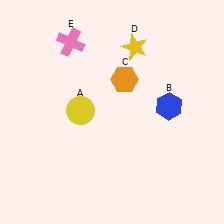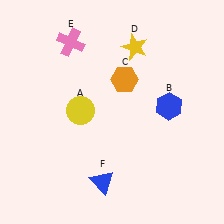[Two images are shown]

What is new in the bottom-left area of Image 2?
A blue triangle (F) was added in the bottom-left area of Image 2.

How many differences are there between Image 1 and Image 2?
There is 1 difference between the two images.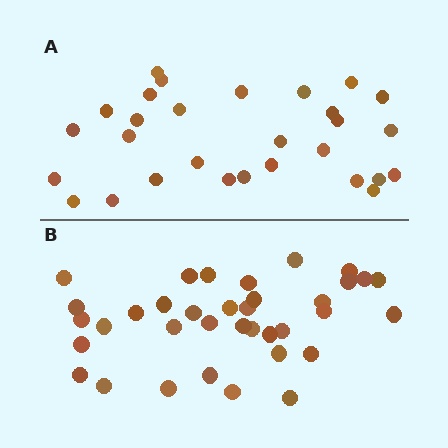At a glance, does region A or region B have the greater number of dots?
Region B (the bottom region) has more dots.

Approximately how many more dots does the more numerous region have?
Region B has roughly 8 or so more dots than region A.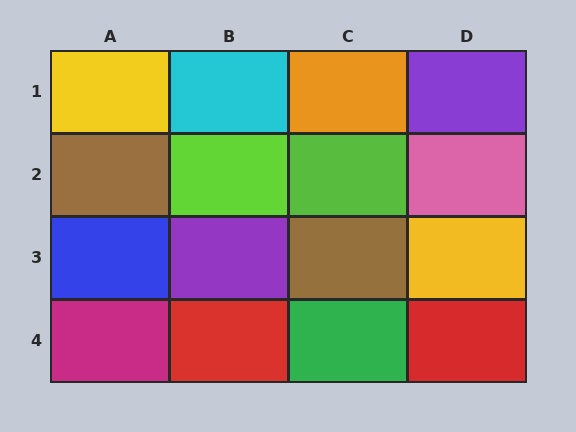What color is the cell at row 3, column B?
Purple.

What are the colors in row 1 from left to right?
Yellow, cyan, orange, purple.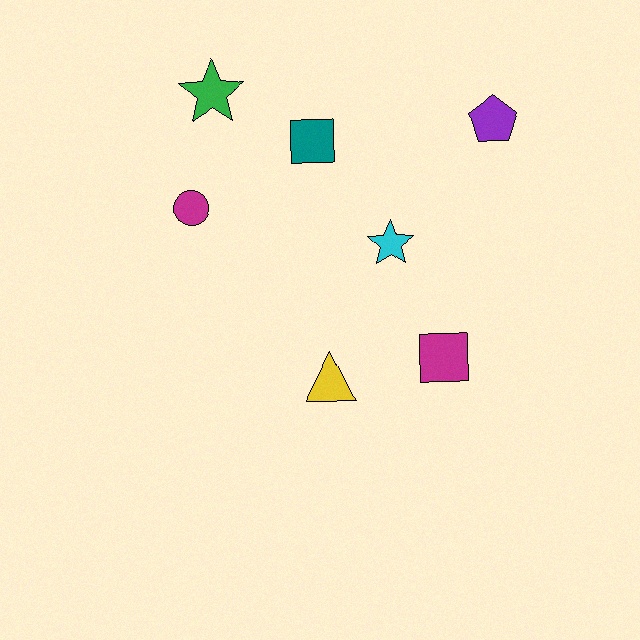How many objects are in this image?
There are 7 objects.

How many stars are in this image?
There are 2 stars.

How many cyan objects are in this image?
There is 1 cyan object.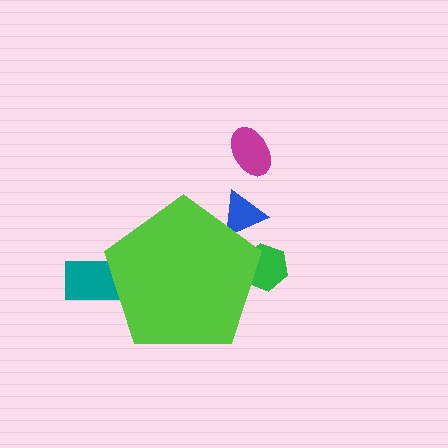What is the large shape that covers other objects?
A lime pentagon.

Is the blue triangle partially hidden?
Yes, the blue triangle is partially hidden behind the lime pentagon.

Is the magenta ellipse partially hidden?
No, the magenta ellipse is fully visible.